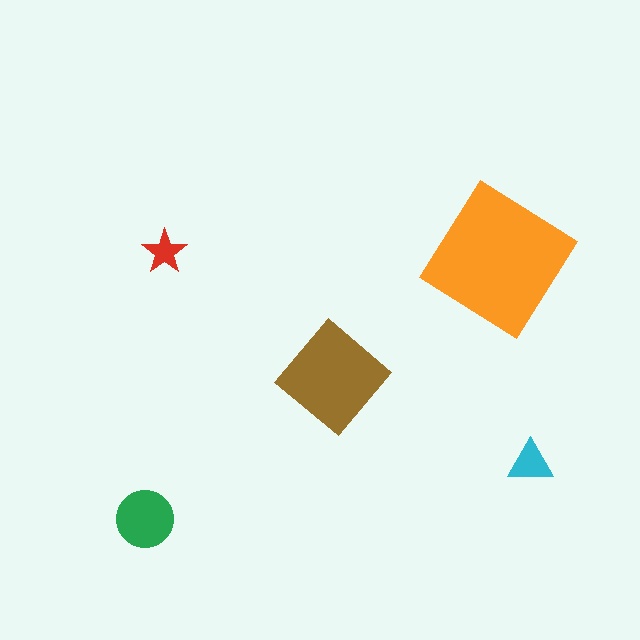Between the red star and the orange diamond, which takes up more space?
The orange diamond.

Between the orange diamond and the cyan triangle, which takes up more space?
The orange diamond.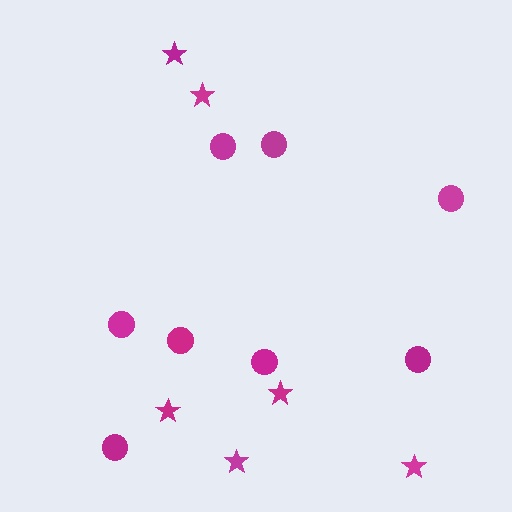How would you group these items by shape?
There are 2 groups: one group of stars (6) and one group of circles (8).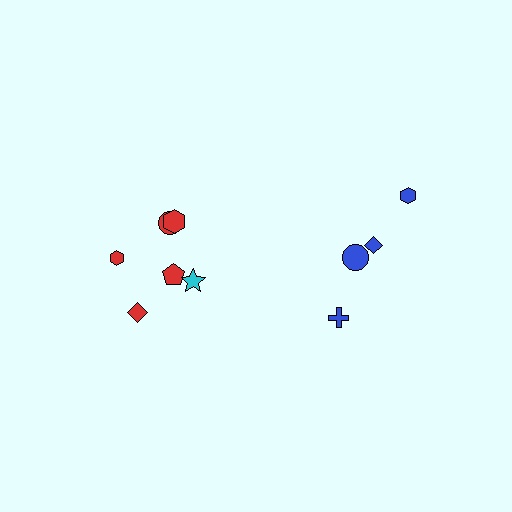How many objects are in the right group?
There are 4 objects.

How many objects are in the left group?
There are 6 objects.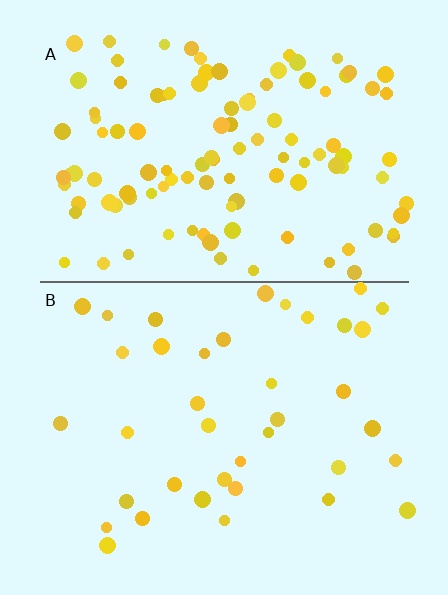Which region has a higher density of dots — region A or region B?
A (the top).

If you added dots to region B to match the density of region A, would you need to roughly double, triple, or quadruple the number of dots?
Approximately triple.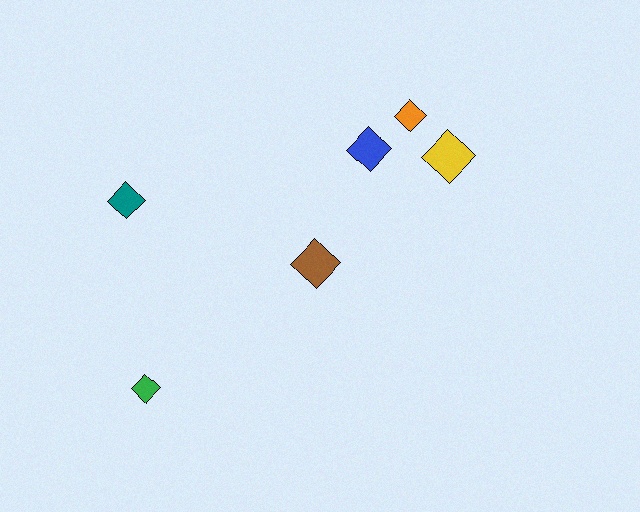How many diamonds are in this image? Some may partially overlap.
There are 6 diamonds.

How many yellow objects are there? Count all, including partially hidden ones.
There is 1 yellow object.